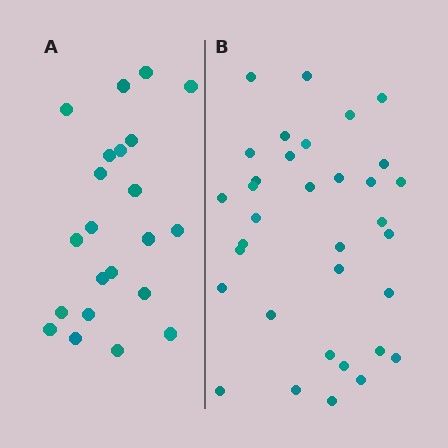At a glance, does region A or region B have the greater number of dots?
Region B (the right region) has more dots.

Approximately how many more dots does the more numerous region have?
Region B has roughly 12 or so more dots than region A.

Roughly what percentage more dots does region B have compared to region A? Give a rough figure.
About 55% more.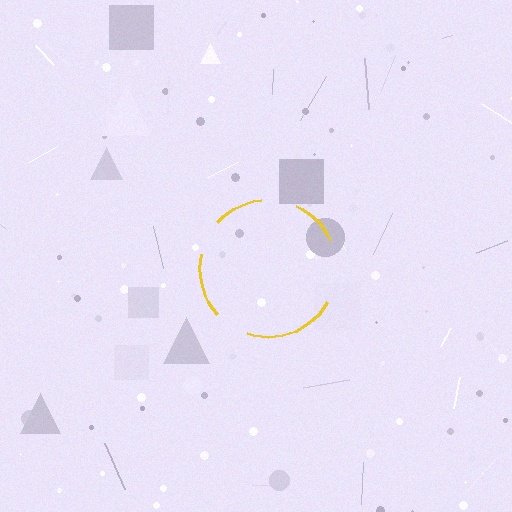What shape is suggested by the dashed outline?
The dashed outline suggests a circle.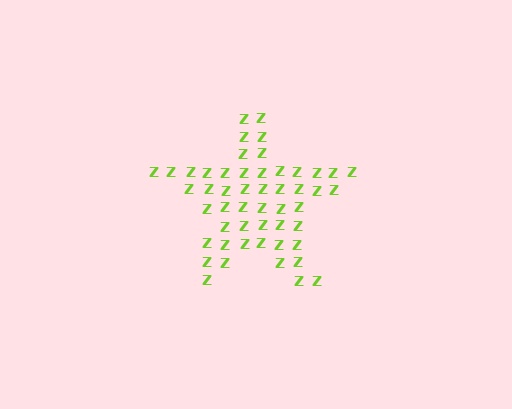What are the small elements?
The small elements are letter Z's.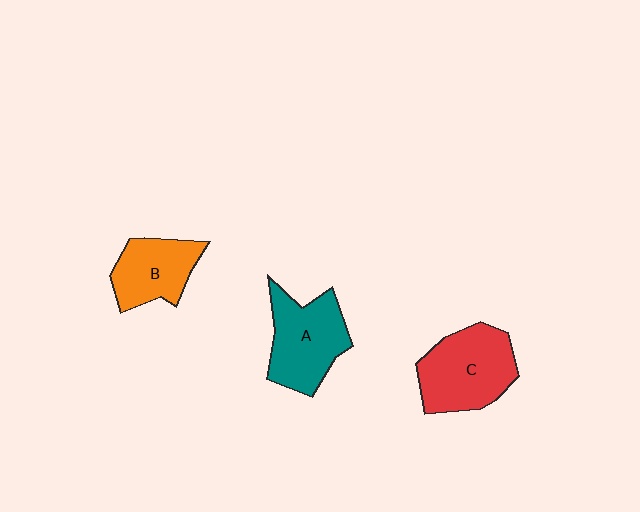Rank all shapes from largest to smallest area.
From largest to smallest: C (red), A (teal), B (orange).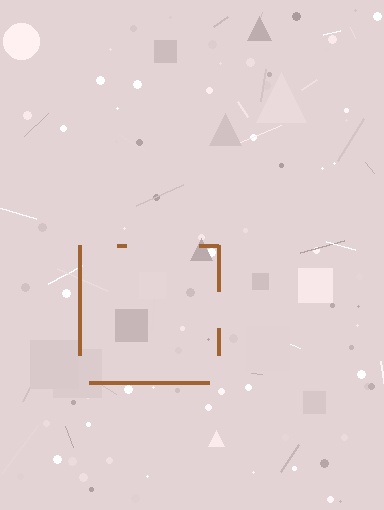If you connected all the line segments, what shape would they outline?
They would outline a square.